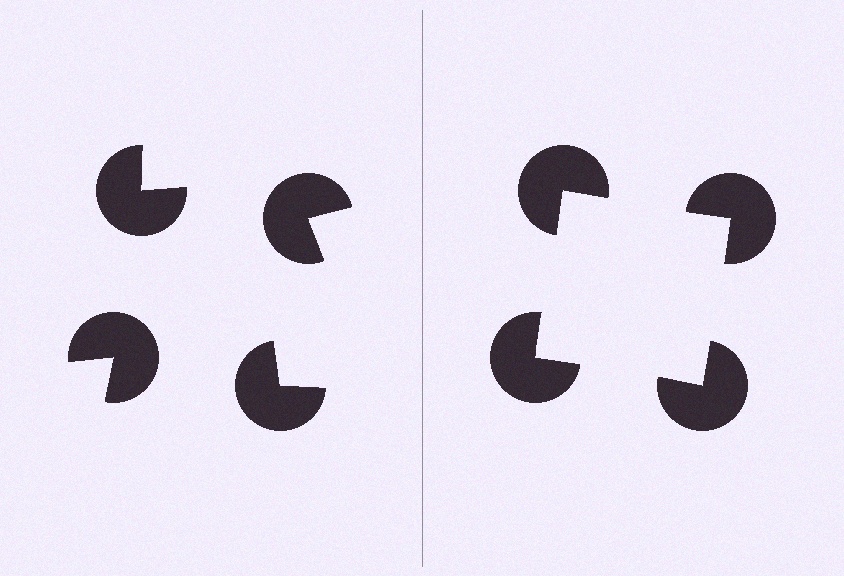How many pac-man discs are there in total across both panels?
8 — 4 on each side.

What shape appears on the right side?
An illusory square.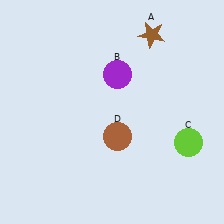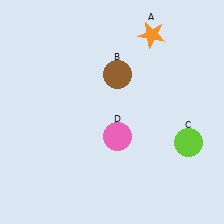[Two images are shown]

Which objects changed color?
A changed from brown to orange. B changed from purple to brown. D changed from brown to pink.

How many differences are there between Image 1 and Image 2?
There are 3 differences between the two images.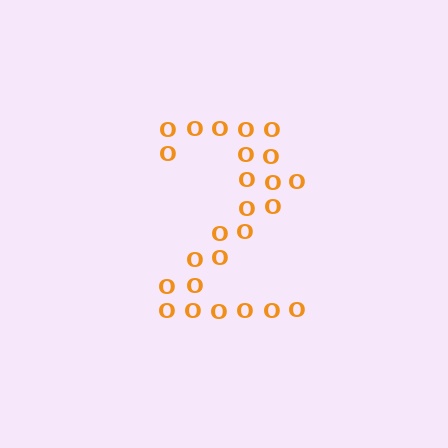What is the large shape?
The large shape is the digit 2.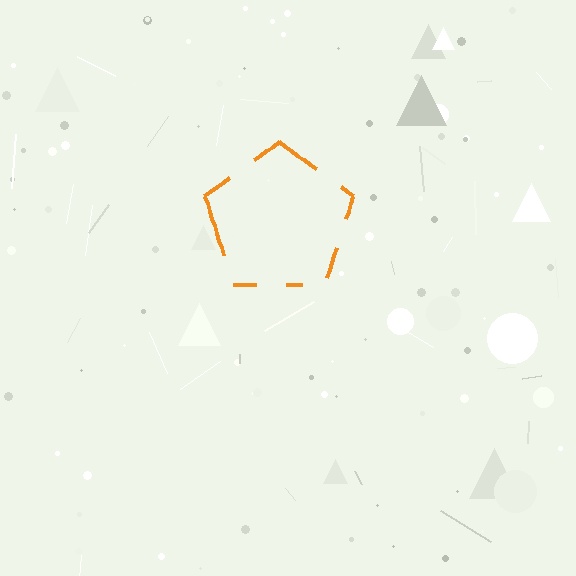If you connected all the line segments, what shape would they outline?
They would outline a pentagon.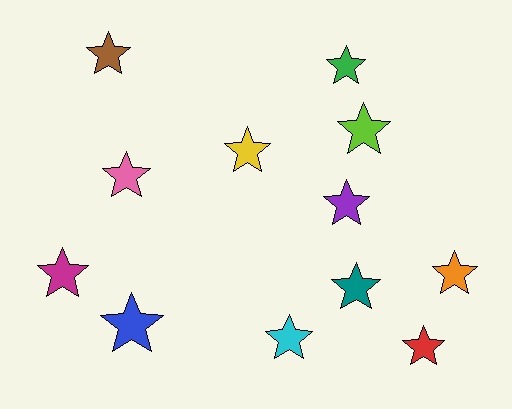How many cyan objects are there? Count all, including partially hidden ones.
There is 1 cyan object.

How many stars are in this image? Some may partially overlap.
There are 12 stars.